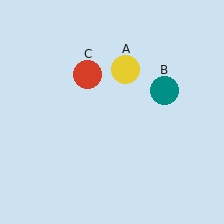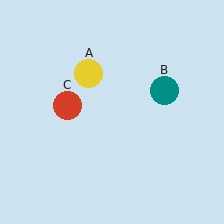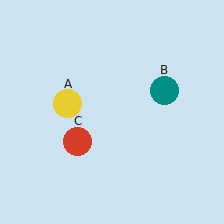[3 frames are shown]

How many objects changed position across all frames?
2 objects changed position: yellow circle (object A), red circle (object C).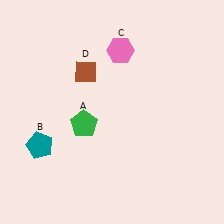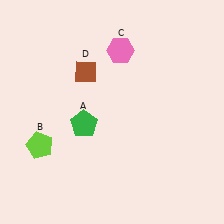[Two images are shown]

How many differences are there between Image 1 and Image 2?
There is 1 difference between the two images.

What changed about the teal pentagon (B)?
In Image 1, B is teal. In Image 2, it changed to lime.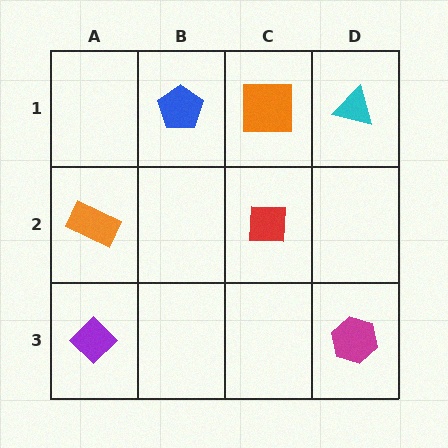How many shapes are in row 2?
2 shapes.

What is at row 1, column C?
An orange square.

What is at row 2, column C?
A red square.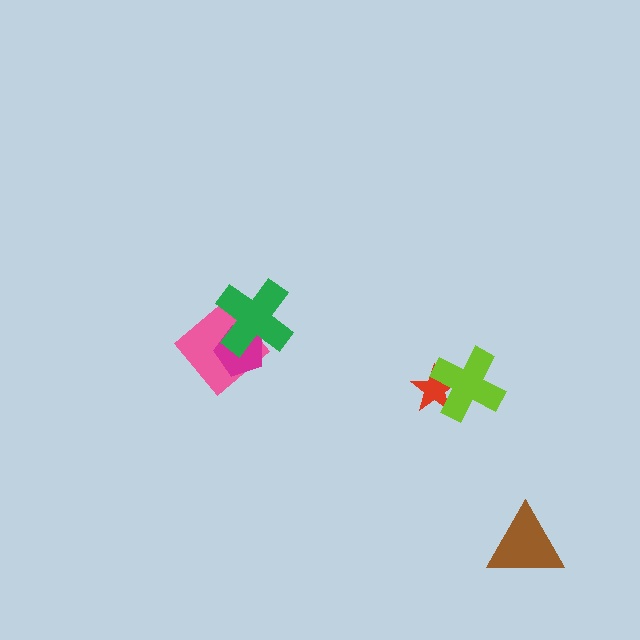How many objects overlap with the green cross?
2 objects overlap with the green cross.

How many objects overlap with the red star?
1 object overlaps with the red star.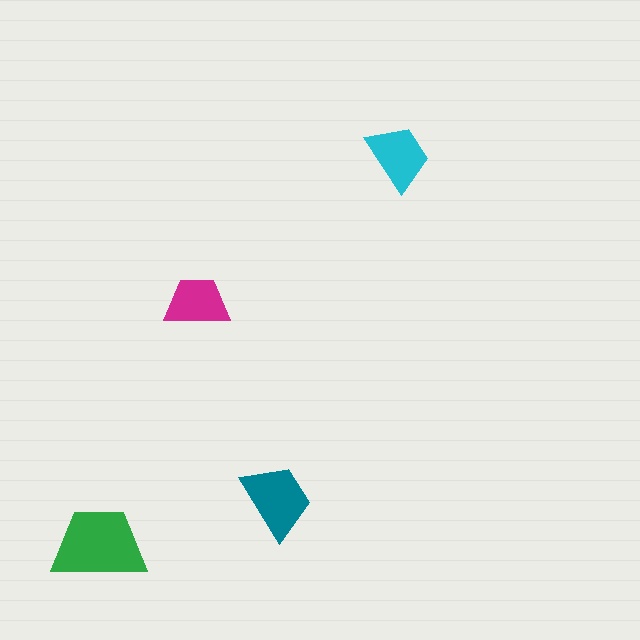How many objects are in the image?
There are 4 objects in the image.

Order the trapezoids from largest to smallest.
the green one, the teal one, the cyan one, the magenta one.